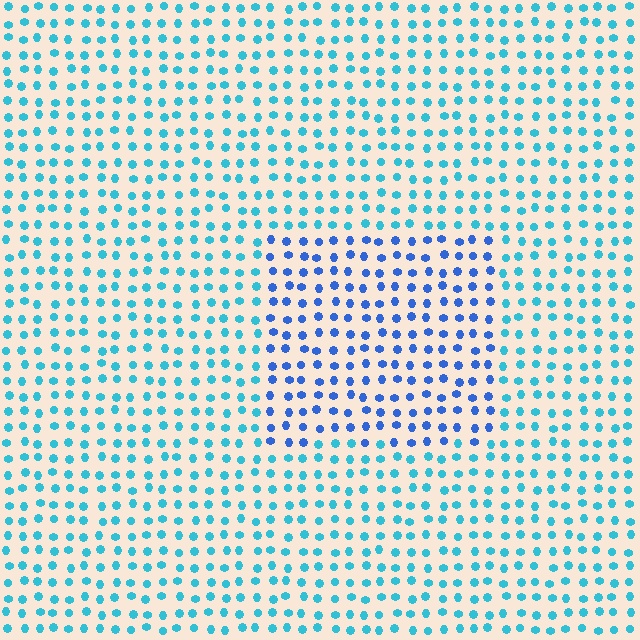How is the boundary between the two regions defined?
The boundary is defined purely by a slight shift in hue (about 33 degrees). Spacing, size, and orientation are identical on both sides.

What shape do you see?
I see a rectangle.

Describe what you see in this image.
The image is filled with small cyan elements in a uniform arrangement. A rectangle-shaped region is visible where the elements are tinted to a slightly different hue, forming a subtle color boundary.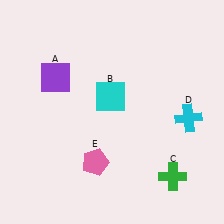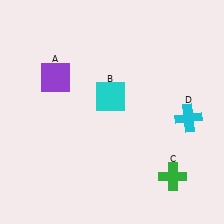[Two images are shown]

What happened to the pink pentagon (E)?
The pink pentagon (E) was removed in Image 2. It was in the bottom-left area of Image 1.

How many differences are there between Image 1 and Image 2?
There is 1 difference between the two images.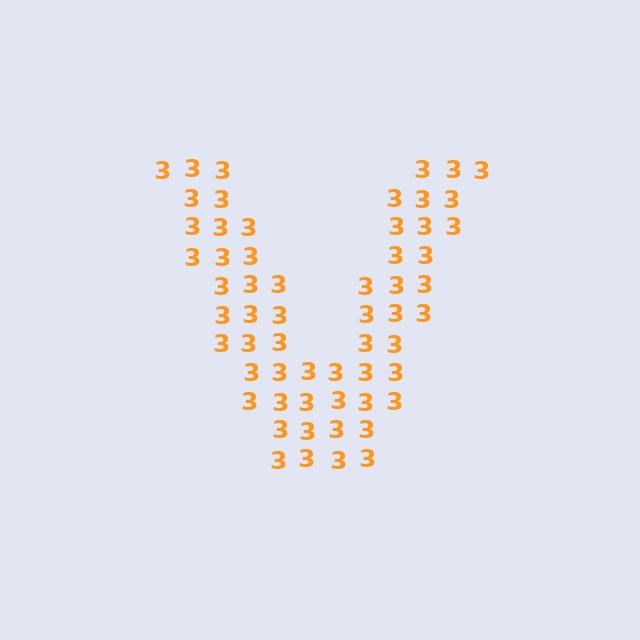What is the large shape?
The large shape is the letter V.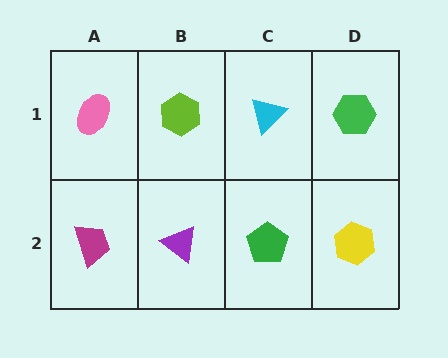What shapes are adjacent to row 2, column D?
A green hexagon (row 1, column D), a green pentagon (row 2, column C).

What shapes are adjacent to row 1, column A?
A magenta trapezoid (row 2, column A), a lime hexagon (row 1, column B).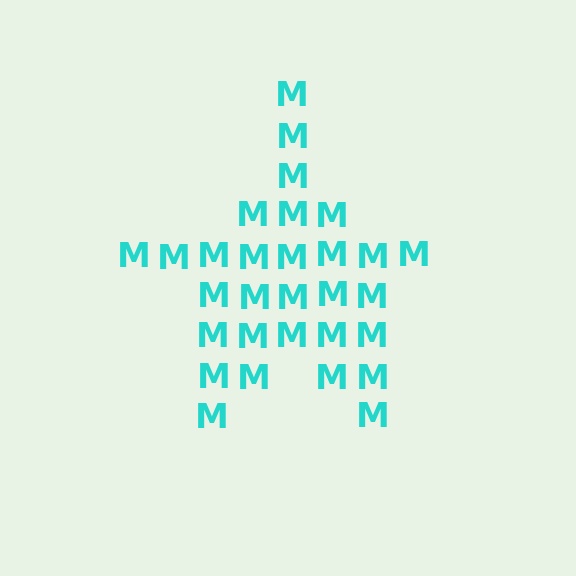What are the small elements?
The small elements are letter M's.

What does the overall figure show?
The overall figure shows a star.